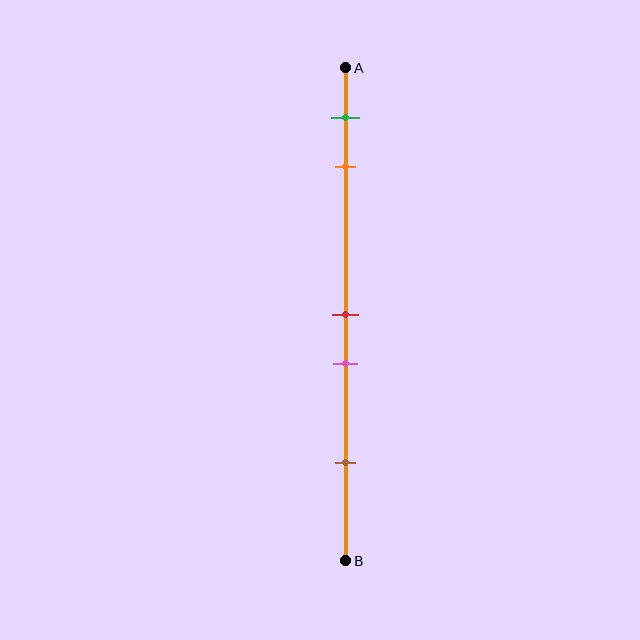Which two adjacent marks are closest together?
The red and pink marks are the closest adjacent pair.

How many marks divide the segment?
There are 5 marks dividing the segment.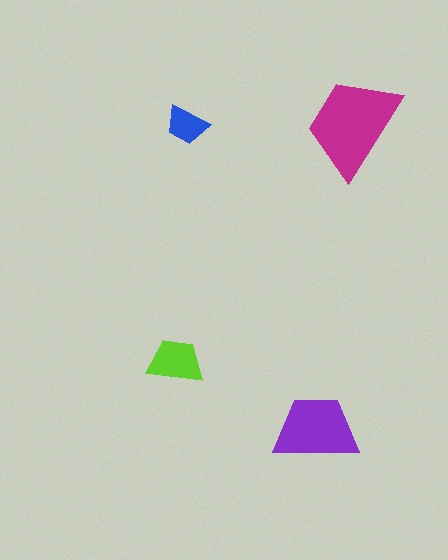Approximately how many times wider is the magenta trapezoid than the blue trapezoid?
About 2.5 times wider.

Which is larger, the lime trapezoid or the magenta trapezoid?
The magenta one.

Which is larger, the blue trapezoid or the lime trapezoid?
The lime one.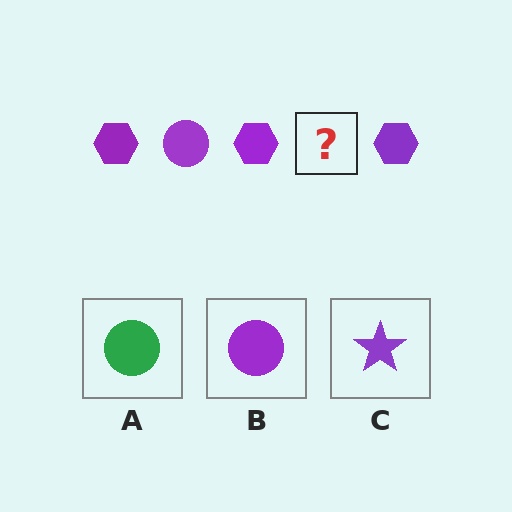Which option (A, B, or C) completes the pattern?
B.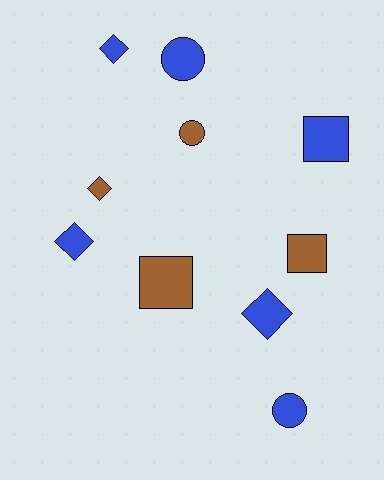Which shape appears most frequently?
Diamond, with 4 objects.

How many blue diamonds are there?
There are 3 blue diamonds.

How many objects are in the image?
There are 10 objects.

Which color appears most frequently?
Blue, with 6 objects.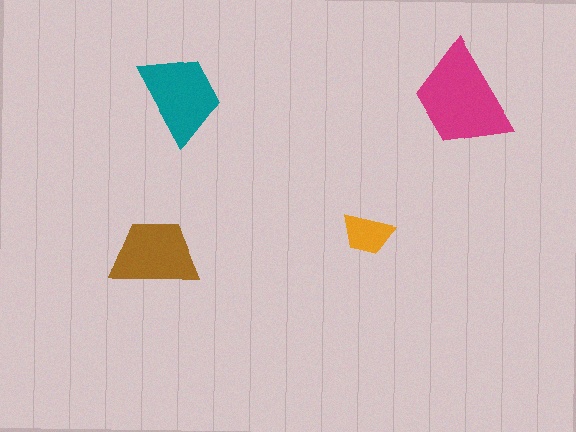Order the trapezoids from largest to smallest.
the magenta one, the teal one, the brown one, the orange one.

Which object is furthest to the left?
The brown trapezoid is leftmost.